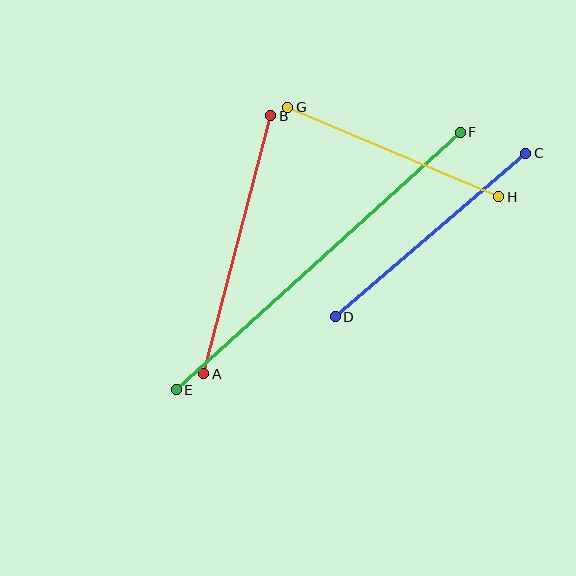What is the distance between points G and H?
The distance is approximately 229 pixels.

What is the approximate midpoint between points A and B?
The midpoint is at approximately (237, 245) pixels.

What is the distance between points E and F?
The distance is approximately 383 pixels.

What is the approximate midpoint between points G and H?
The midpoint is at approximately (393, 152) pixels.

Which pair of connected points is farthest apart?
Points E and F are farthest apart.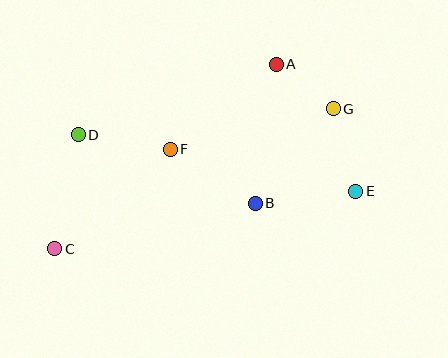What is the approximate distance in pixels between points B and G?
The distance between B and G is approximately 122 pixels.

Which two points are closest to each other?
Points A and G are closest to each other.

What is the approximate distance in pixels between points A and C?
The distance between A and C is approximately 288 pixels.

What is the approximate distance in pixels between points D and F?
The distance between D and F is approximately 93 pixels.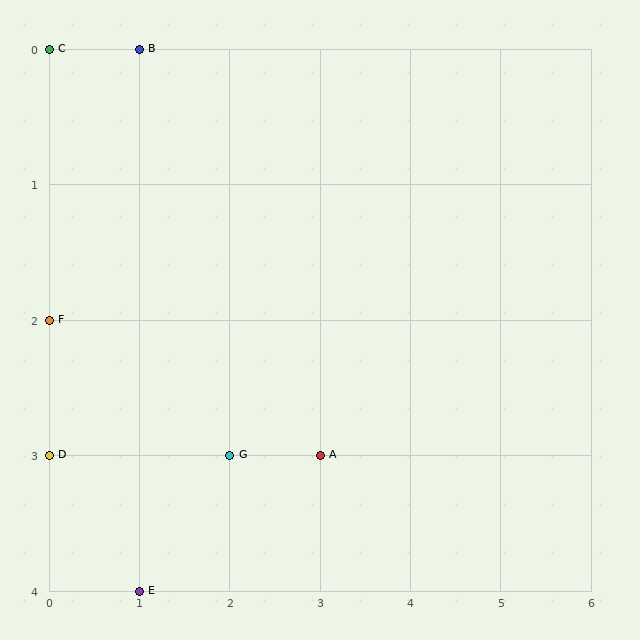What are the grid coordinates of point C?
Point C is at grid coordinates (0, 0).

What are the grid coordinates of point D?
Point D is at grid coordinates (0, 3).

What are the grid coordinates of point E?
Point E is at grid coordinates (1, 4).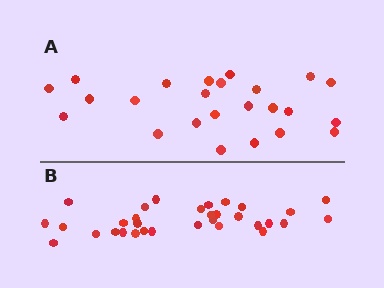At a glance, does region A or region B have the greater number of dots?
Region B (the bottom region) has more dots.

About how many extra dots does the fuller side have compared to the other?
Region B has roughly 8 or so more dots than region A.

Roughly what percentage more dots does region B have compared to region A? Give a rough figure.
About 35% more.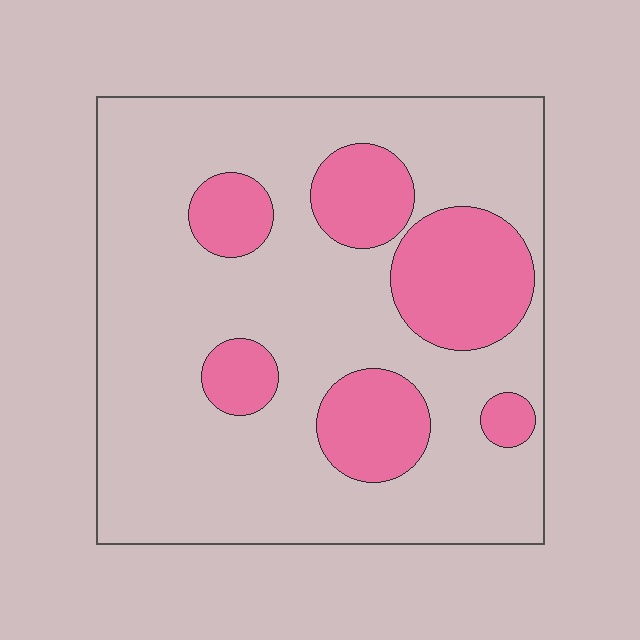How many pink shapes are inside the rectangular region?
6.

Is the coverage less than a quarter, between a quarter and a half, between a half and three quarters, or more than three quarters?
Less than a quarter.